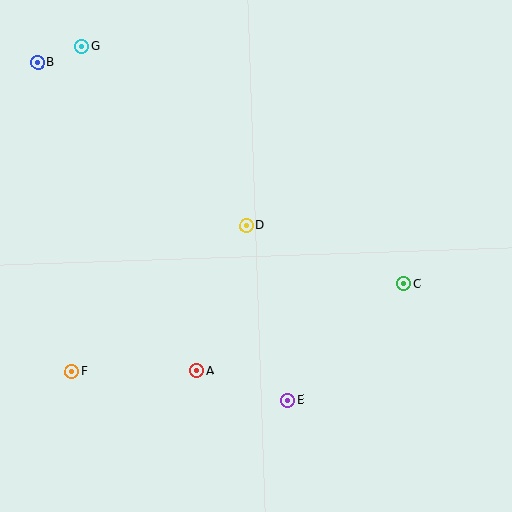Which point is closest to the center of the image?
Point D at (246, 226) is closest to the center.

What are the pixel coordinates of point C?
Point C is at (404, 284).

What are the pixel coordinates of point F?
Point F is at (71, 371).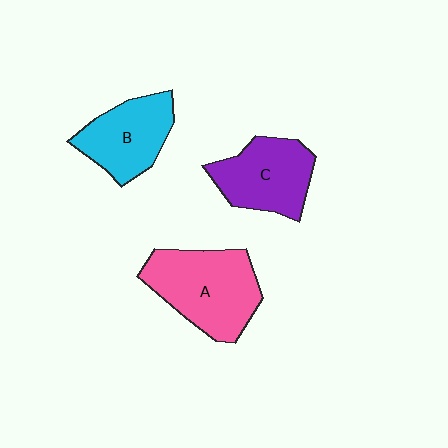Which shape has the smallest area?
Shape B (cyan).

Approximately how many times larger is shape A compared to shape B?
Approximately 1.4 times.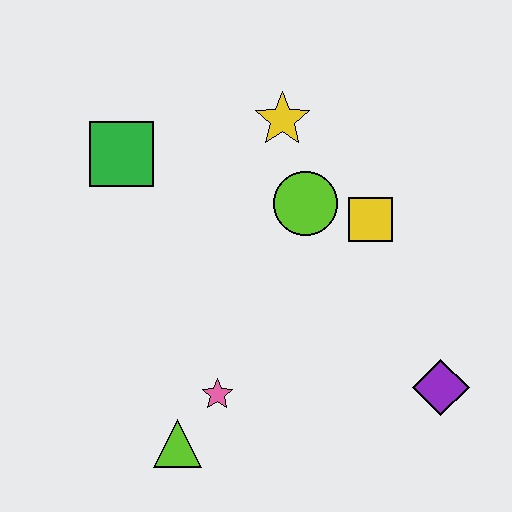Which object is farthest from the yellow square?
The lime triangle is farthest from the yellow square.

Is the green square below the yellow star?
Yes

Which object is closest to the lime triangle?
The pink star is closest to the lime triangle.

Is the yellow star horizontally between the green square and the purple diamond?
Yes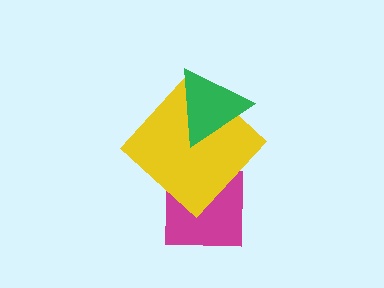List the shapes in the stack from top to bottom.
From top to bottom: the green triangle, the yellow diamond, the magenta square.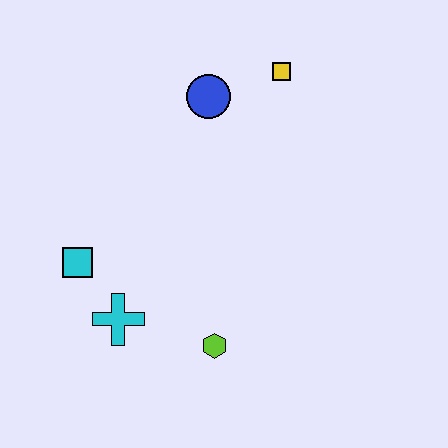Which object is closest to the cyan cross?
The cyan square is closest to the cyan cross.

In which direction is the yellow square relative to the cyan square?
The yellow square is to the right of the cyan square.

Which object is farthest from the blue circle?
The lime hexagon is farthest from the blue circle.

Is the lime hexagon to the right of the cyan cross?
Yes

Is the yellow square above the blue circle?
Yes